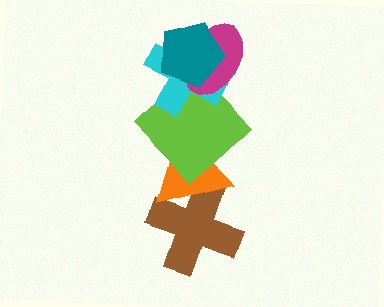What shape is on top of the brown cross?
The orange triangle is on top of the brown cross.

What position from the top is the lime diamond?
The lime diamond is 4th from the top.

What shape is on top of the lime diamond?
The cyan cross is on top of the lime diamond.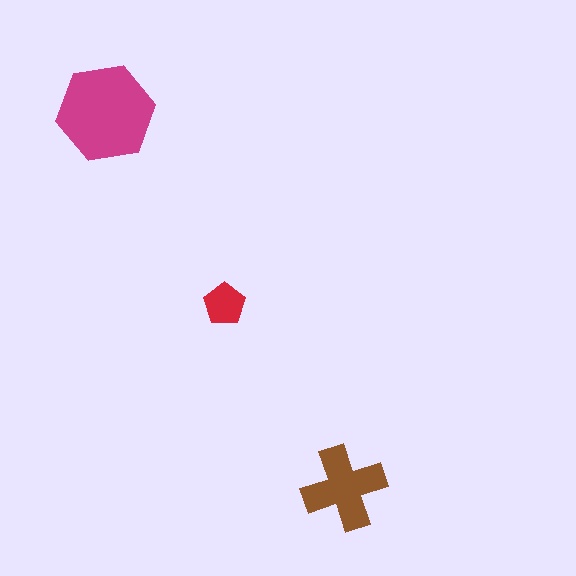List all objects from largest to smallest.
The magenta hexagon, the brown cross, the red pentagon.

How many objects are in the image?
There are 3 objects in the image.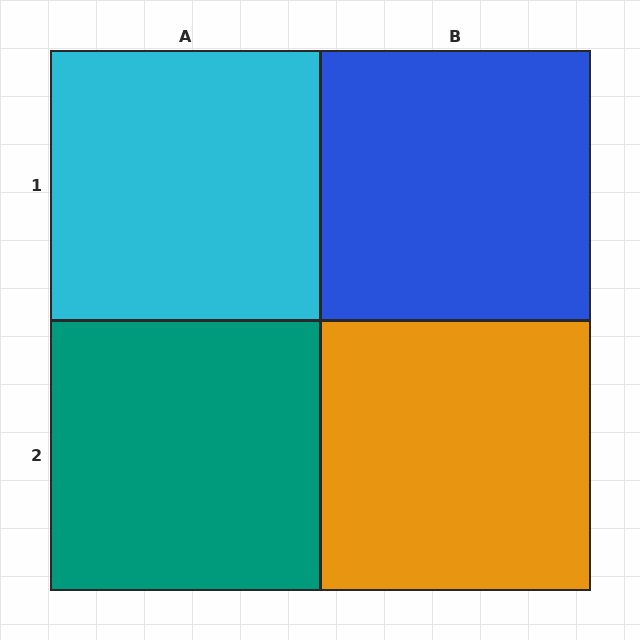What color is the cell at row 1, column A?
Cyan.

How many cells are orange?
1 cell is orange.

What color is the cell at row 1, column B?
Blue.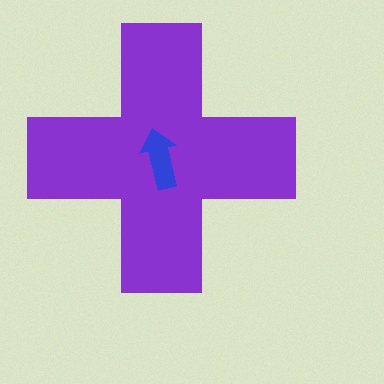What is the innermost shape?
The blue arrow.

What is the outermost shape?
The purple cross.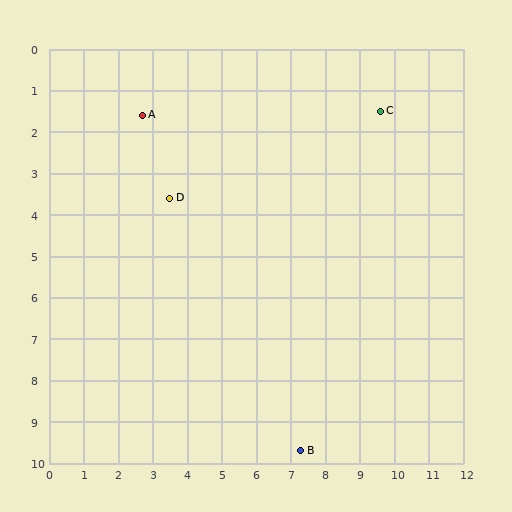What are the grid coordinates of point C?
Point C is at approximately (9.6, 1.5).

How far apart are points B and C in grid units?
Points B and C are about 8.5 grid units apart.